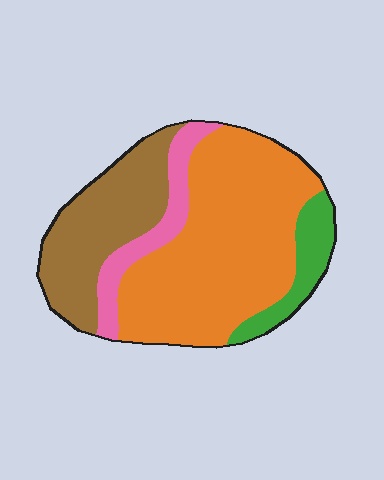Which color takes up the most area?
Orange, at roughly 55%.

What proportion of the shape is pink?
Pink takes up about one tenth (1/10) of the shape.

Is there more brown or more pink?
Brown.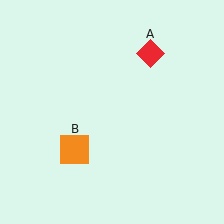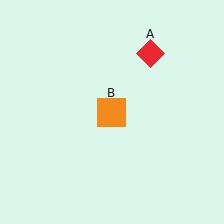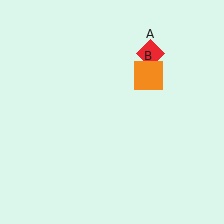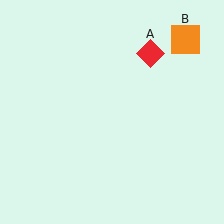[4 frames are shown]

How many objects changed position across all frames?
1 object changed position: orange square (object B).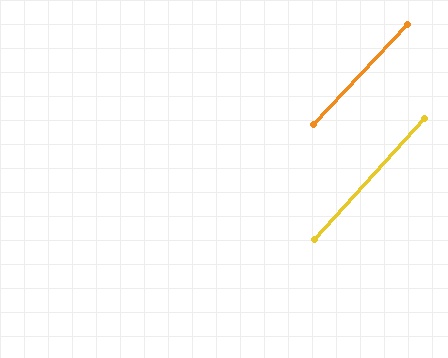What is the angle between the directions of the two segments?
Approximately 1 degree.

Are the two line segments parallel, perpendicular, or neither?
Parallel — their directions differ by only 0.6°.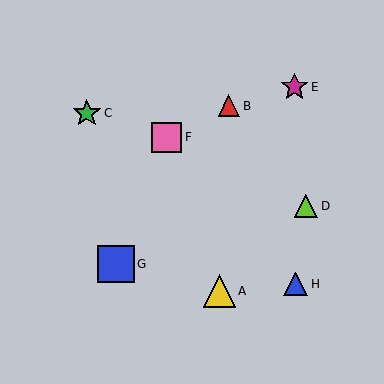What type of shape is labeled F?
Shape F is a pink square.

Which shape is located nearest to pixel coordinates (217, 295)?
The yellow triangle (labeled A) at (219, 291) is nearest to that location.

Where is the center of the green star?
The center of the green star is at (87, 113).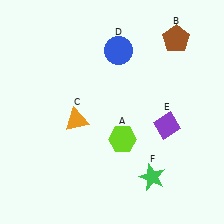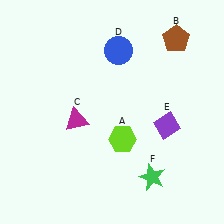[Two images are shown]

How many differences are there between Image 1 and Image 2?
There is 1 difference between the two images.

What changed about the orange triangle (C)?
In Image 1, C is orange. In Image 2, it changed to magenta.